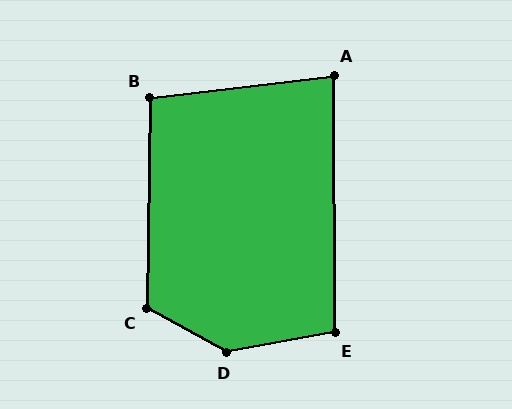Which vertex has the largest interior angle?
D, at approximately 141 degrees.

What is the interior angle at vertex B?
Approximately 98 degrees (obtuse).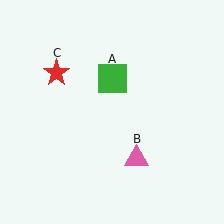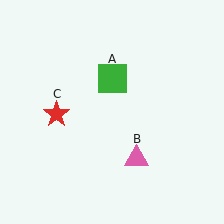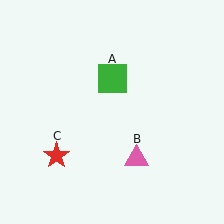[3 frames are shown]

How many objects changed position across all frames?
1 object changed position: red star (object C).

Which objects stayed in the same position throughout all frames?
Green square (object A) and pink triangle (object B) remained stationary.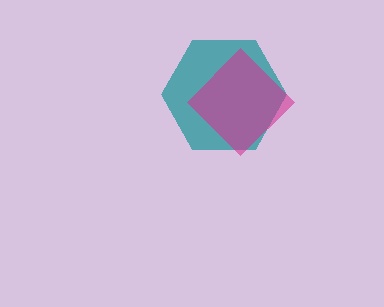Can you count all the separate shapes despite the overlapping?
Yes, there are 2 separate shapes.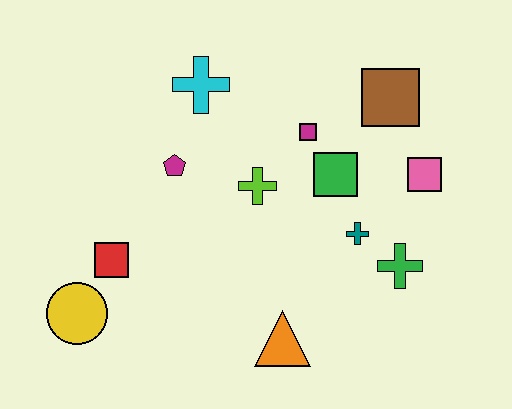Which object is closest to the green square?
The magenta square is closest to the green square.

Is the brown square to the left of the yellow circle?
No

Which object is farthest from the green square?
The yellow circle is farthest from the green square.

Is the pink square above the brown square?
No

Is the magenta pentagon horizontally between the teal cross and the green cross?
No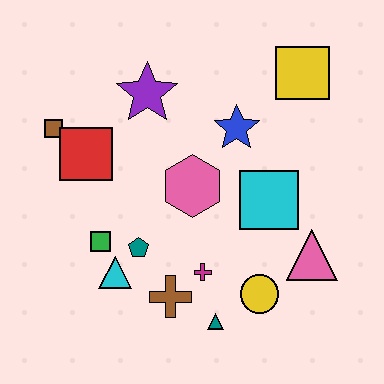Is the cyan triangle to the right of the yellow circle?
No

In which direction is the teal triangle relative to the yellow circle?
The teal triangle is to the left of the yellow circle.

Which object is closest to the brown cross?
The magenta cross is closest to the brown cross.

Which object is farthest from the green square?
The yellow square is farthest from the green square.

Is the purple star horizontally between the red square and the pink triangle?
Yes